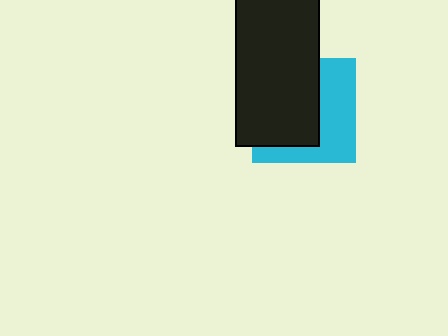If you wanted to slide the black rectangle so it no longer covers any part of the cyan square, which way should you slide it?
Slide it left — that is the most direct way to separate the two shapes.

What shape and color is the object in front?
The object in front is a black rectangle.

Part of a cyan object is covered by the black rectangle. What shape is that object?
It is a square.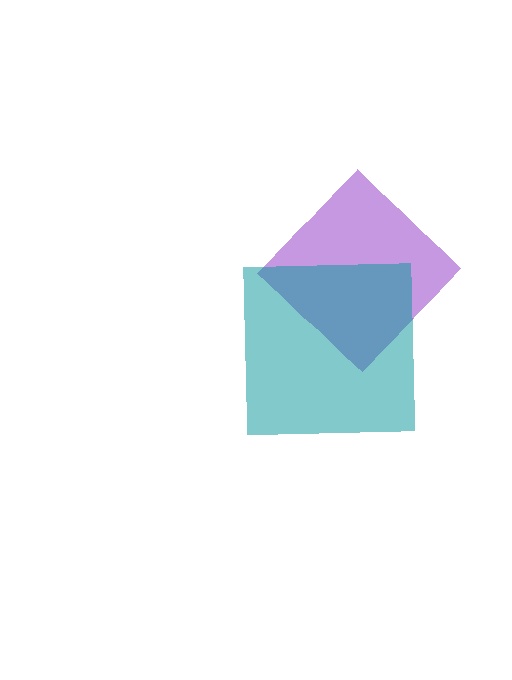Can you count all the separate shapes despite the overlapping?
Yes, there are 2 separate shapes.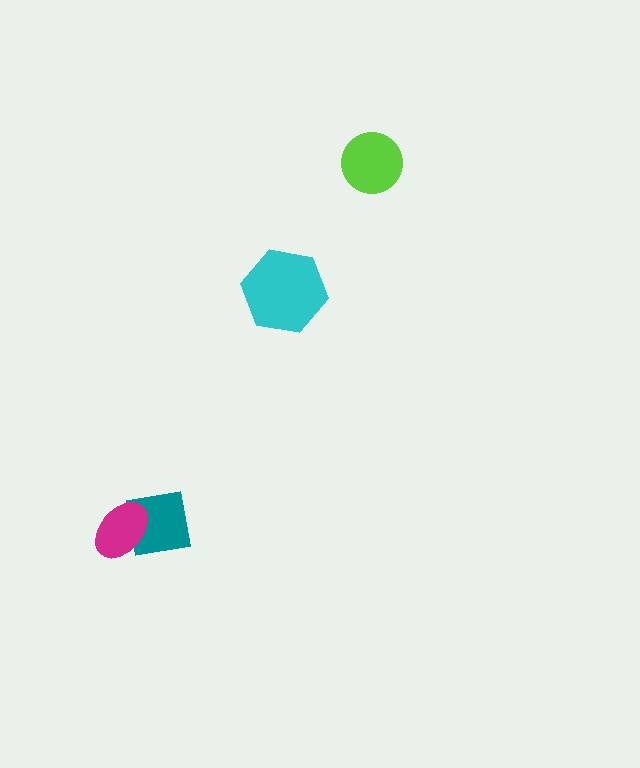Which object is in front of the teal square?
The magenta ellipse is in front of the teal square.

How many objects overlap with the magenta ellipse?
1 object overlaps with the magenta ellipse.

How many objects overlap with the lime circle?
0 objects overlap with the lime circle.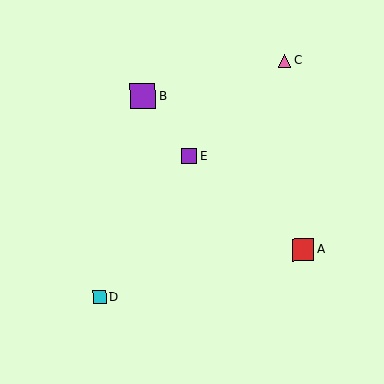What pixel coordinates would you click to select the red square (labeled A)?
Click at (303, 250) to select the red square A.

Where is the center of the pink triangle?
The center of the pink triangle is at (285, 60).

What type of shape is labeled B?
Shape B is a purple square.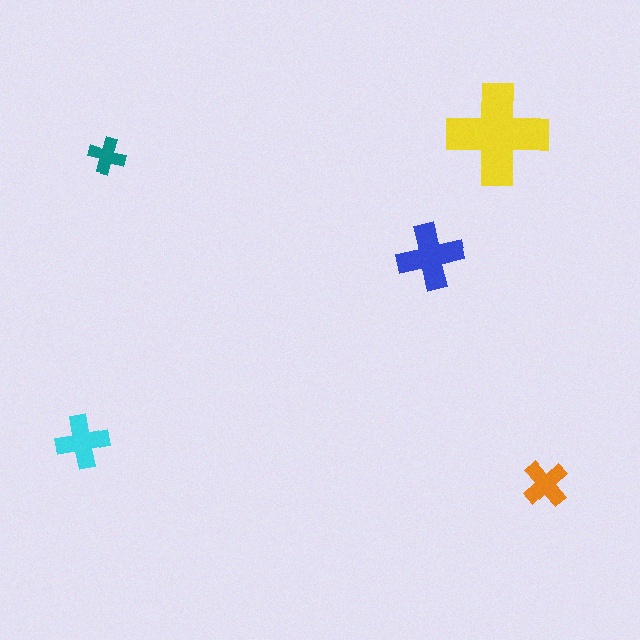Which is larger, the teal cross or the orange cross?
The orange one.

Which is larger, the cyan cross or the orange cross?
The cyan one.